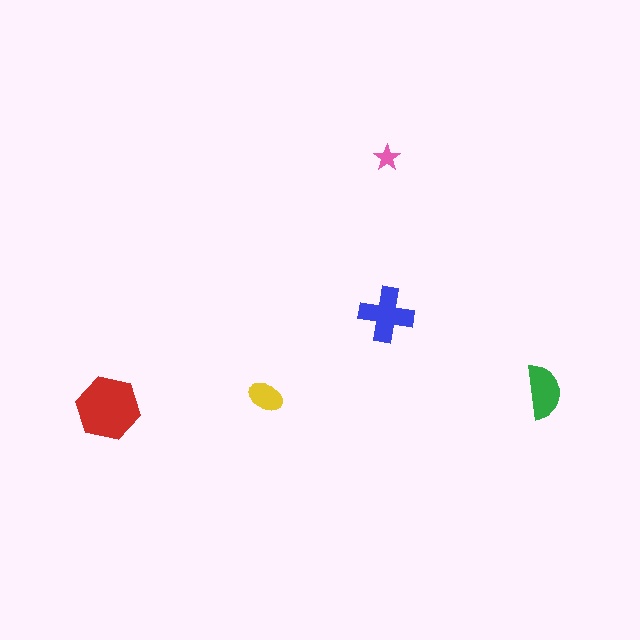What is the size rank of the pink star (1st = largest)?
5th.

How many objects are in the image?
There are 5 objects in the image.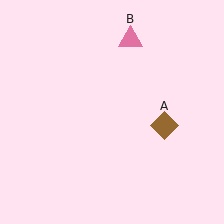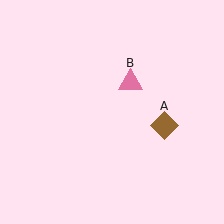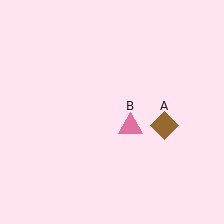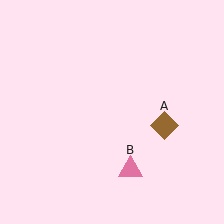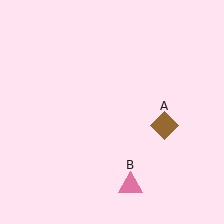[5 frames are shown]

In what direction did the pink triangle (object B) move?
The pink triangle (object B) moved down.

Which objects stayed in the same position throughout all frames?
Brown diamond (object A) remained stationary.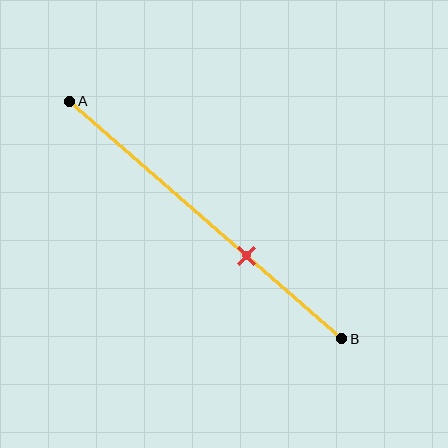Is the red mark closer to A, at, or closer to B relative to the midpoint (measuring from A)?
The red mark is closer to point B than the midpoint of segment AB.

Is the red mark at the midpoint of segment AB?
No, the mark is at about 65% from A, not at the 50% midpoint.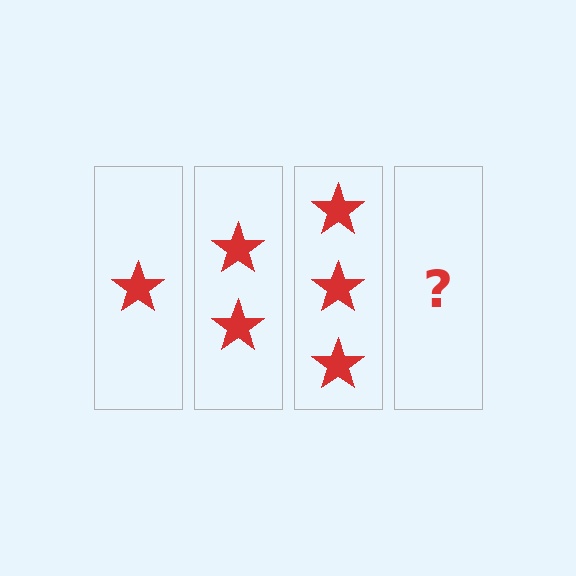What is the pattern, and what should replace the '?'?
The pattern is that each step adds one more star. The '?' should be 4 stars.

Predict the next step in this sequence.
The next step is 4 stars.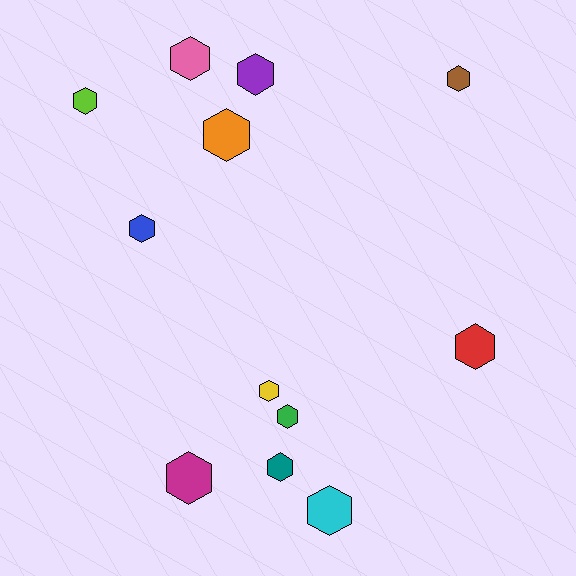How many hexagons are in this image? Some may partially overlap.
There are 12 hexagons.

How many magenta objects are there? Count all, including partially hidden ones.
There is 1 magenta object.